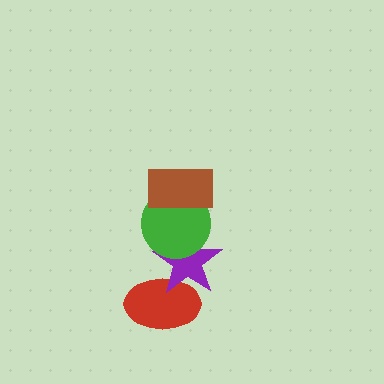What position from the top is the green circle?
The green circle is 2nd from the top.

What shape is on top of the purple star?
The green circle is on top of the purple star.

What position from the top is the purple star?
The purple star is 3rd from the top.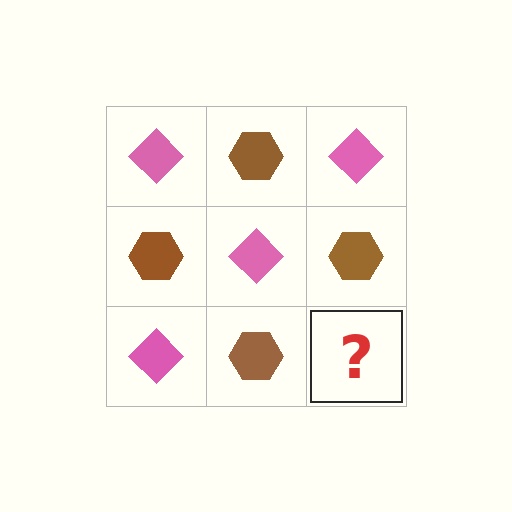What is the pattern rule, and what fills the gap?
The rule is that it alternates pink diamond and brown hexagon in a checkerboard pattern. The gap should be filled with a pink diamond.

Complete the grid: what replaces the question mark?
The question mark should be replaced with a pink diamond.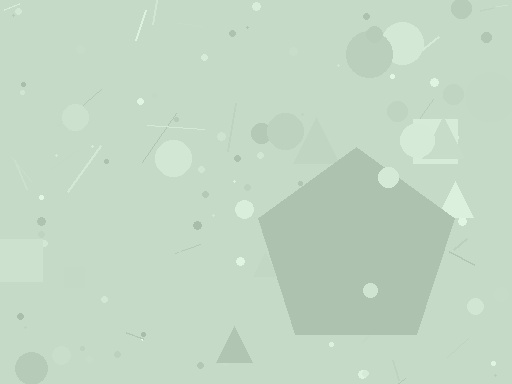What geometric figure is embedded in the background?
A pentagon is embedded in the background.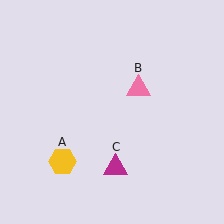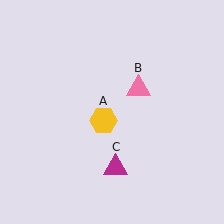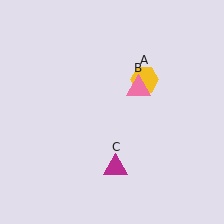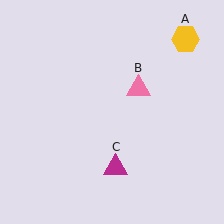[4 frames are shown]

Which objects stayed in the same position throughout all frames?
Pink triangle (object B) and magenta triangle (object C) remained stationary.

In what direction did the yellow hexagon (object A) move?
The yellow hexagon (object A) moved up and to the right.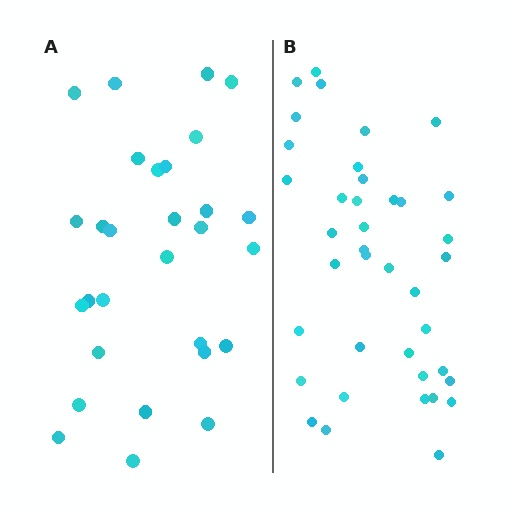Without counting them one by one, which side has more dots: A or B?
Region B (the right region) has more dots.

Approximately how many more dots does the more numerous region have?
Region B has roughly 10 or so more dots than region A.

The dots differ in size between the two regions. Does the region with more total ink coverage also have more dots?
No. Region A has more total ink coverage because its dots are larger, but region B actually contains more individual dots. Total area can be misleading — the number of items is what matters here.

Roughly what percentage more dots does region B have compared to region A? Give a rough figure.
About 35% more.